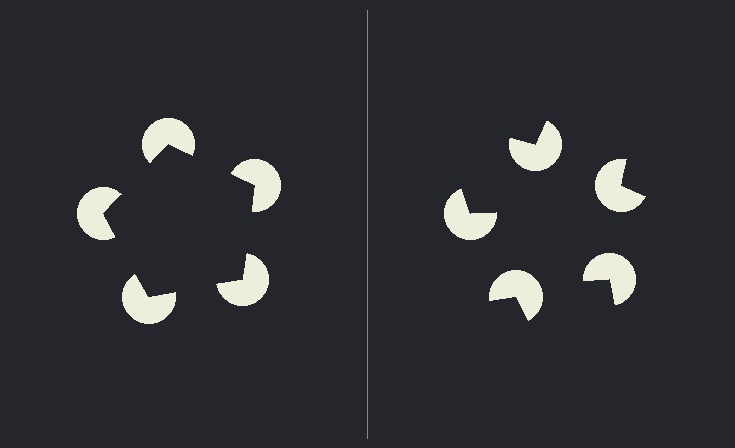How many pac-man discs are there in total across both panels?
10 — 5 on each side.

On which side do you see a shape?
An illusory pentagon appears on the left side. On the right side the wedge cuts are rotated, so no coherent shape forms.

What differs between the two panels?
The pac-man discs are positioned identically on both sides; only the wedge orientations differ. On the left they align to a pentagon; on the right they are misaligned.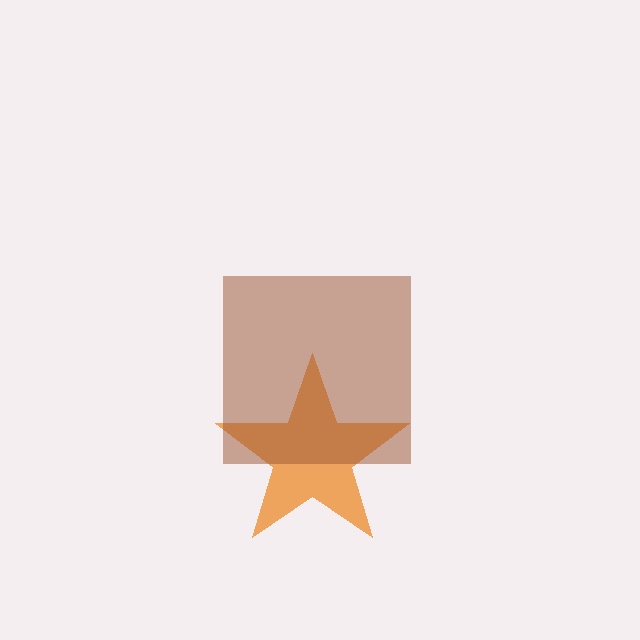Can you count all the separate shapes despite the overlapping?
Yes, there are 2 separate shapes.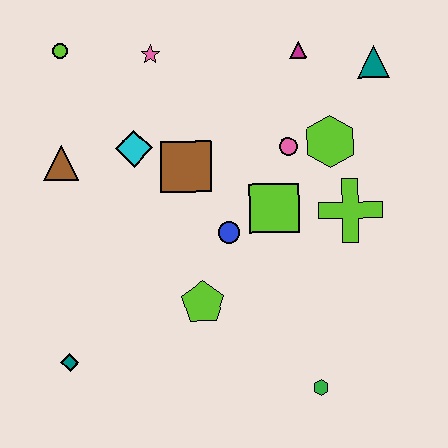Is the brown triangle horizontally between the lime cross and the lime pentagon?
No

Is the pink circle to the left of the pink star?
No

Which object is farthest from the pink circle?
The teal diamond is farthest from the pink circle.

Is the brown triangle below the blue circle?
No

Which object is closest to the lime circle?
The pink star is closest to the lime circle.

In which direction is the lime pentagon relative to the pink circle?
The lime pentagon is below the pink circle.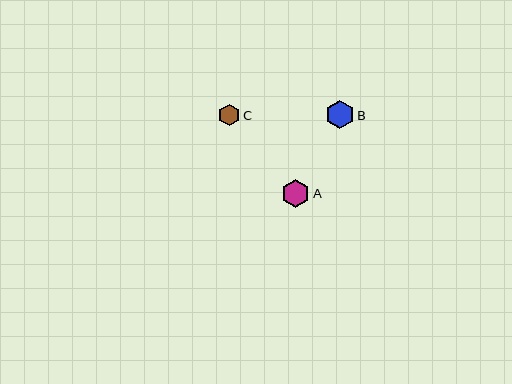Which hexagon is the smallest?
Hexagon C is the smallest with a size of approximately 22 pixels.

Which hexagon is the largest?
Hexagon B is the largest with a size of approximately 28 pixels.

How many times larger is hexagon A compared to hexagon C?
Hexagon A is approximately 1.3 times the size of hexagon C.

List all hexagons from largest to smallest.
From largest to smallest: B, A, C.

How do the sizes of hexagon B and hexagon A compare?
Hexagon B and hexagon A are approximately the same size.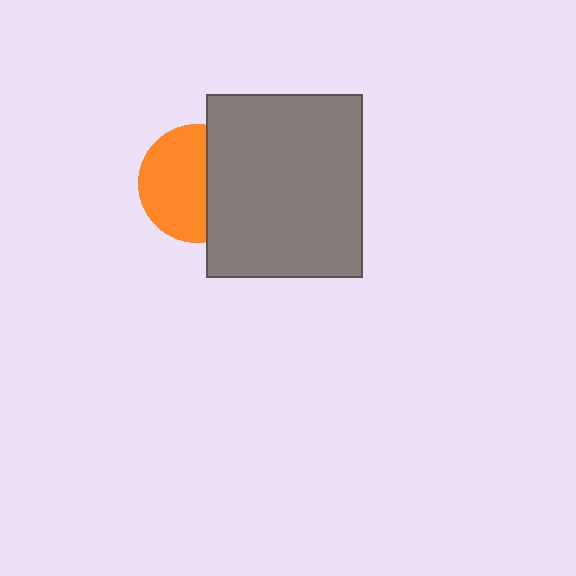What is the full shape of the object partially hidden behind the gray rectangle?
The partially hidden object is an orange circle.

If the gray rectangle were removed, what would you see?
You would see the complete orange circle.